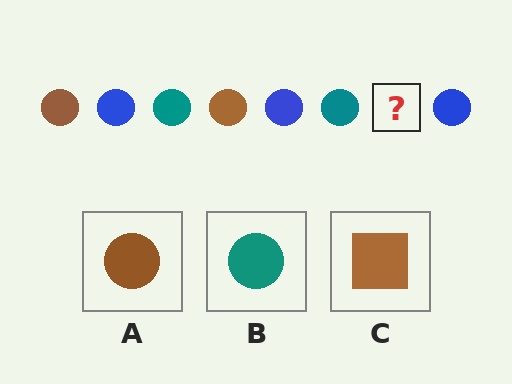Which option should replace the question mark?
Option A.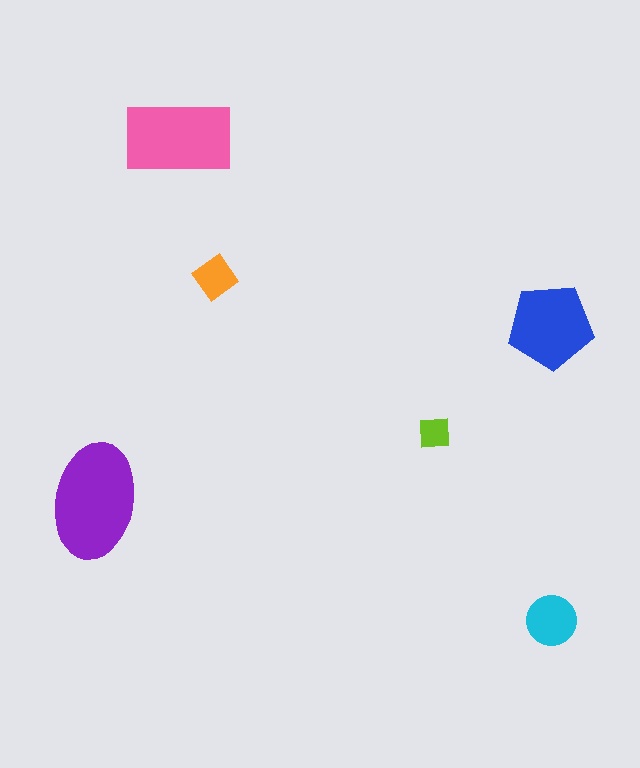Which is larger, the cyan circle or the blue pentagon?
The blue pentagon.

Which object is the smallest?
The lime square.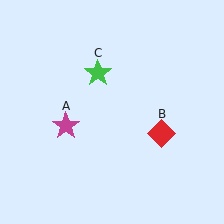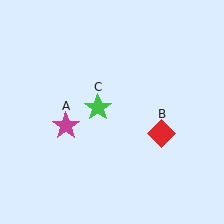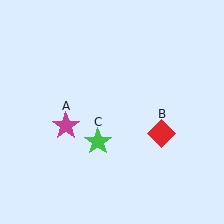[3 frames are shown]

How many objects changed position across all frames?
1 object changed position: green star (object C).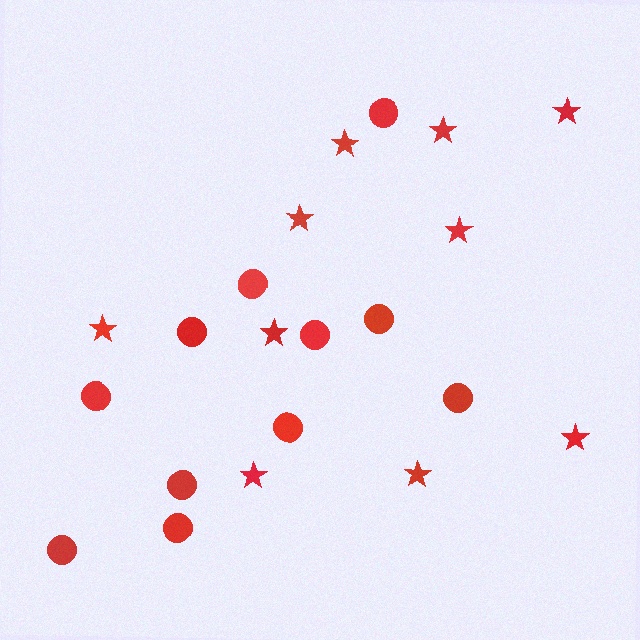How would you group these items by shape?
There are 2 groups: one group of circles (11) and one group of stars (10).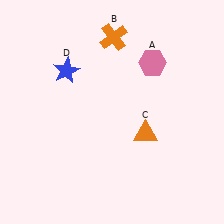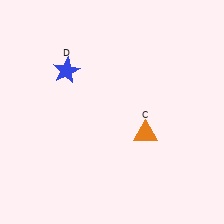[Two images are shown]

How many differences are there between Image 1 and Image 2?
There are 2 differences between the two images.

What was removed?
The orange cross (B), the pink hexagon (A) were removed in Image 2.